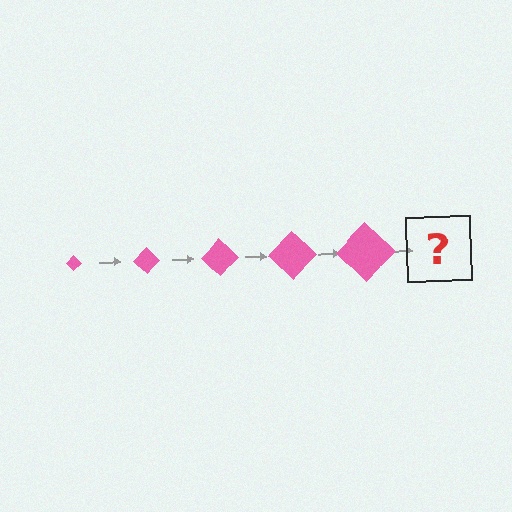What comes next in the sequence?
The next element should be a pink diamond, larger than the previous one.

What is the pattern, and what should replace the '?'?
The pattern is that the diamond gets progressively larger each step. The '?' should be a pink diamond, larger than the previous one.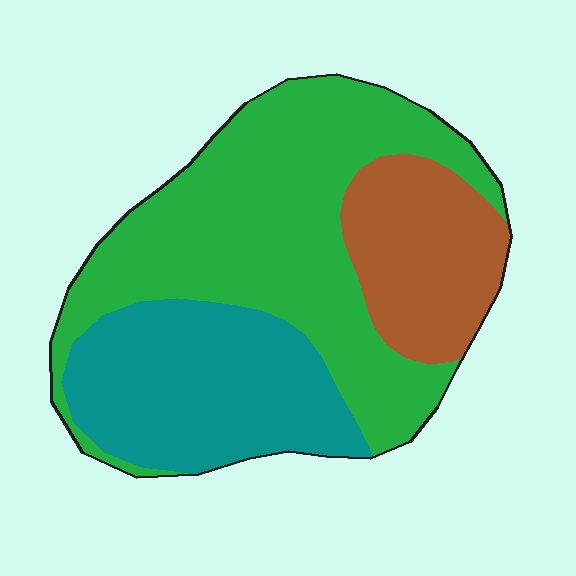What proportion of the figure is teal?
Teal covers roughly 30% of the figure.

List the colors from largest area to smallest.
From largest to smallest: green, teal, brown.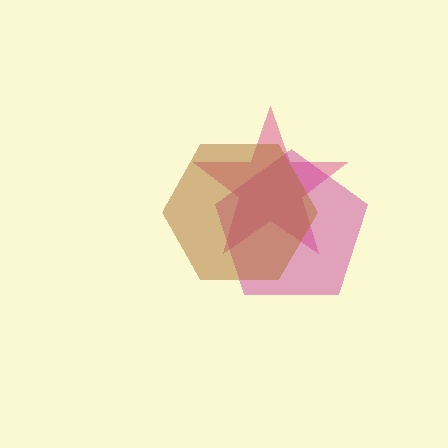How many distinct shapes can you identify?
There are 3 distinct shapes: a pink star, a magenta pentagon, a brown hexagon.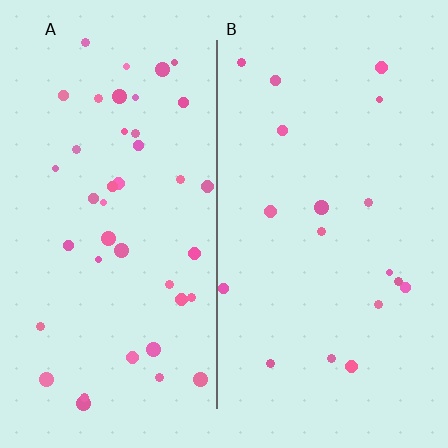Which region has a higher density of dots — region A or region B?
A (the left).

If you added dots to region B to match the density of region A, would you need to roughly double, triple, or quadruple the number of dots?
Approximately double.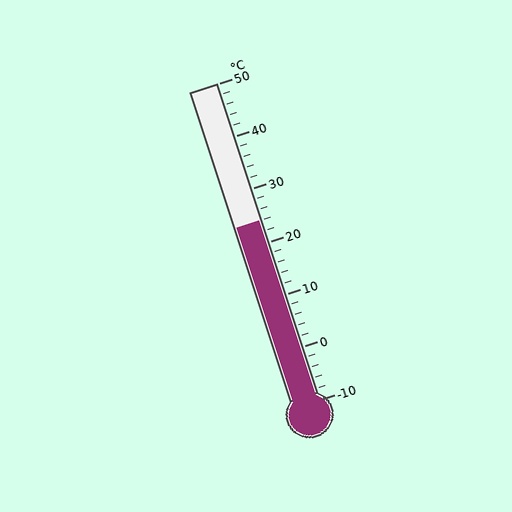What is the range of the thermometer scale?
The thermometer scale ranges from -10°C to 50°C.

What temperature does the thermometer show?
The thermometer shows approximately 24°C.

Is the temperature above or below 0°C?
The temperature is above 0°C.